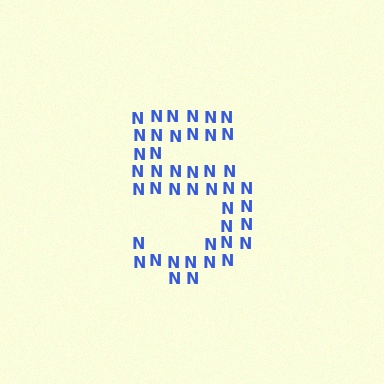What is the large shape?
The large shape is the digit 5.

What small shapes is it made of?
It is made of small letter N's.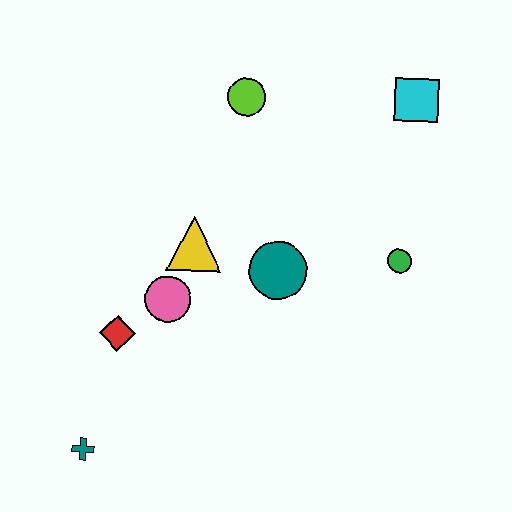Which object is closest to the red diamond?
The pink circle is closest to the red diamond.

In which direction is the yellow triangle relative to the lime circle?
The yellow triangle is below the lime circle.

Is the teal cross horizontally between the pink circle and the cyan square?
No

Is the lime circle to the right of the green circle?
No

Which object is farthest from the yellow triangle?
The cyan square is farthest from the yellow triangle.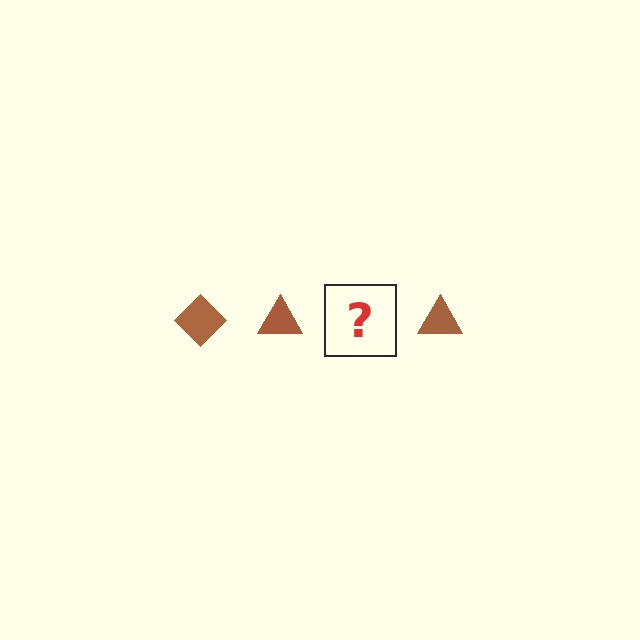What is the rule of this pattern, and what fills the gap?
The rule is that the pattern cycles through diamond, triangle shapes in brown. The gap should be filled with a brown diamond.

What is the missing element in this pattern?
The missing element is a brown diamond.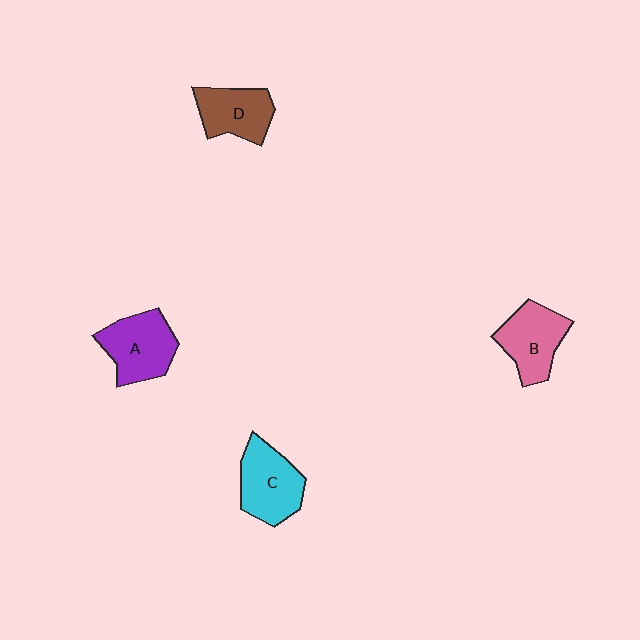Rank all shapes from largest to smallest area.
From largest to smallest: A (purple), C (cyan), B (pink), D (brown).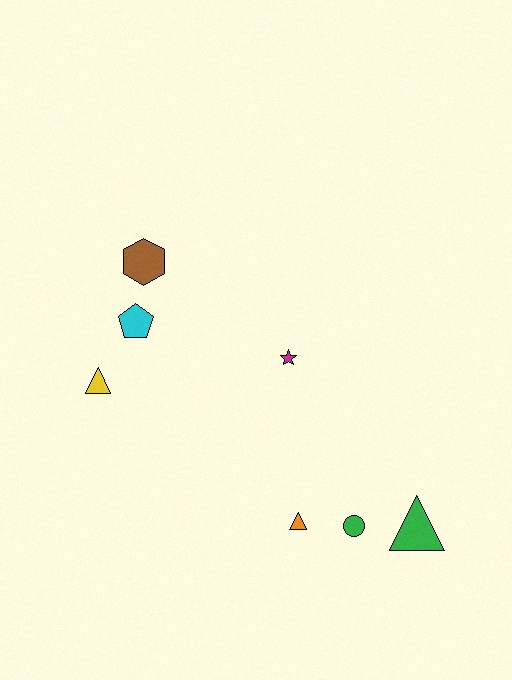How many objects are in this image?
There are 7 objects.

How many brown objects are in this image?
There is 1 brown object.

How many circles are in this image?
There is 1 circle.